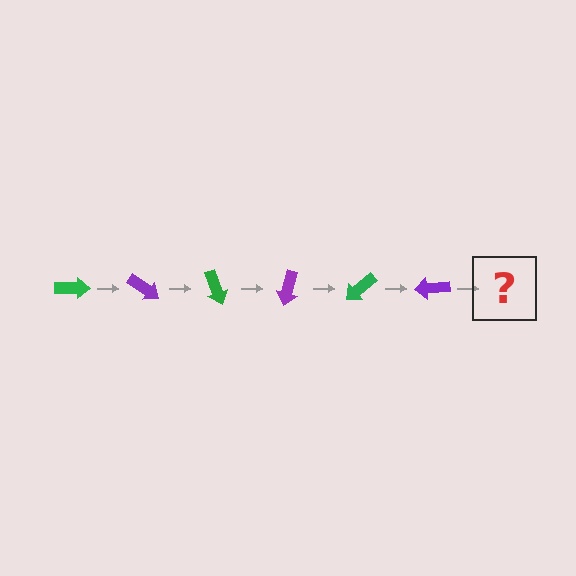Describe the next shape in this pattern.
It should be a green arrow, rotated 210 degrees from the start.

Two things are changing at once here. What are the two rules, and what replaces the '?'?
The two rules are that it rotates 35 degrees each step and the color cycles through green and purple. The '?' should be a green arrow, rotated 210 degrees from the start.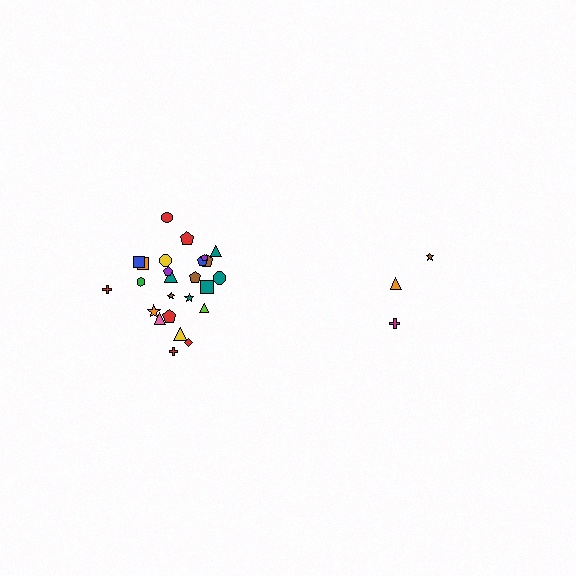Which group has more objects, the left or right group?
The left group.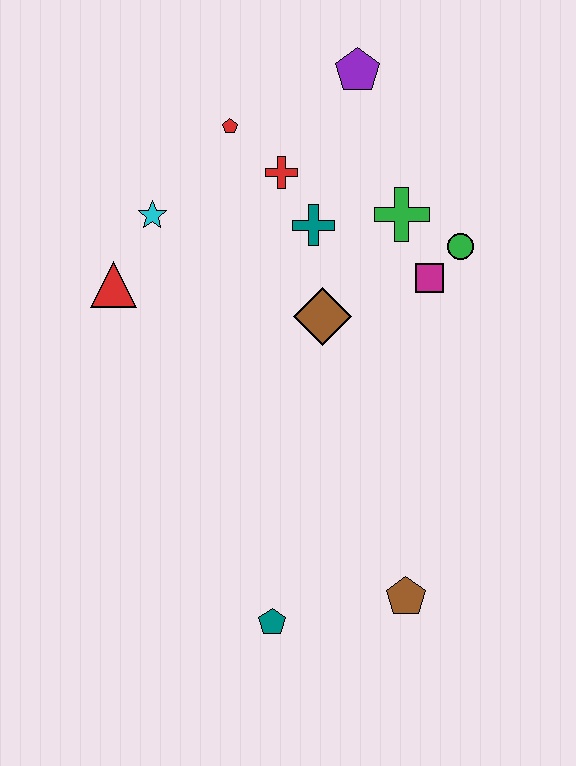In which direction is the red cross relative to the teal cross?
The red cross is above the teal cross.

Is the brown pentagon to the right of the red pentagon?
Yes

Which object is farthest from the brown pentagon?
The purple pentagon is farthest from the brown pentagon.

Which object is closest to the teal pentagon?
The brown pentagon is closest to the teal pentagon.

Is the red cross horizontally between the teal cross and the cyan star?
Yes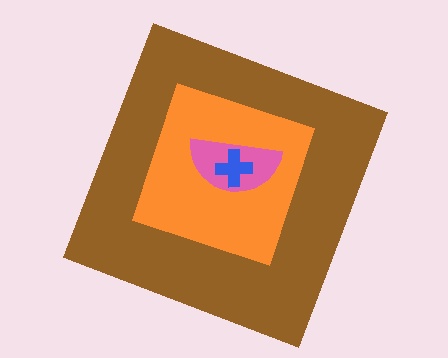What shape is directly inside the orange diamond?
The pink semicircle.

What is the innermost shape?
The blue cross.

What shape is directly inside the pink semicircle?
The blue cross.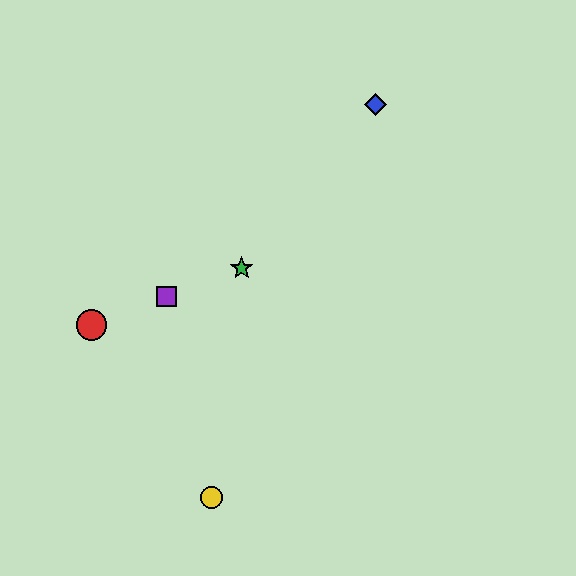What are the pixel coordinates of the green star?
The green star is at (242, 268).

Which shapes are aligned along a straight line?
The red circle, the green star, the purple square are aligned along a straight line.